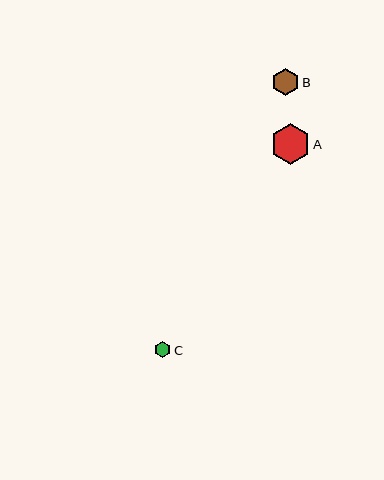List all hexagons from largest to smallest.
From largest to smallest: A, B, C.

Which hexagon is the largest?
Hexagon A is the largest with a size of approximately 40 pixels.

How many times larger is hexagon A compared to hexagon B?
Hexagon A is approximately 1.5 times the size of hexagon B.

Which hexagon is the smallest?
Hexagon C is the smallest with a size of approximately 16 pixels.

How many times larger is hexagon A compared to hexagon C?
Hexagon A is approximately 2.5 times the size of hexagon C.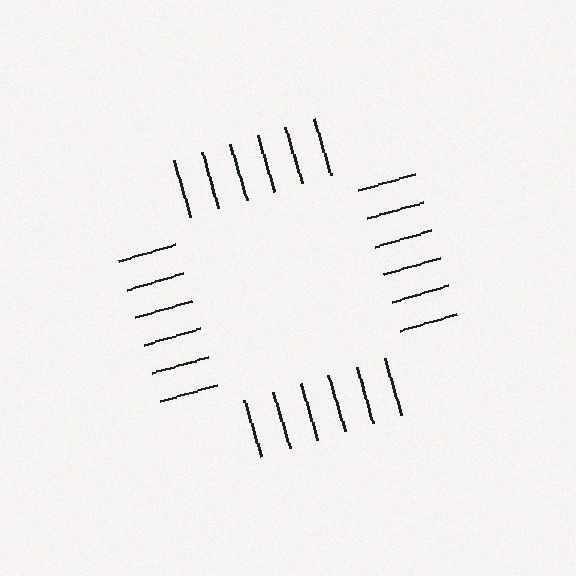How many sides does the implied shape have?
4 sides — the line-ends trace a square.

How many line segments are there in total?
24 — 6 along each of the 4 edges.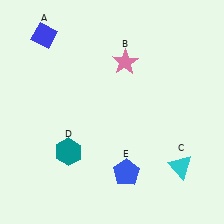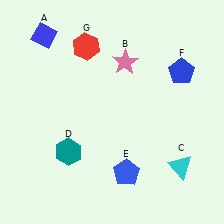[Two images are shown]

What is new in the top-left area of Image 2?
A red hexagon (G) was added in the top-left area of Image 2.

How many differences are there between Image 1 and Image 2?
There are 2 differences between the two images.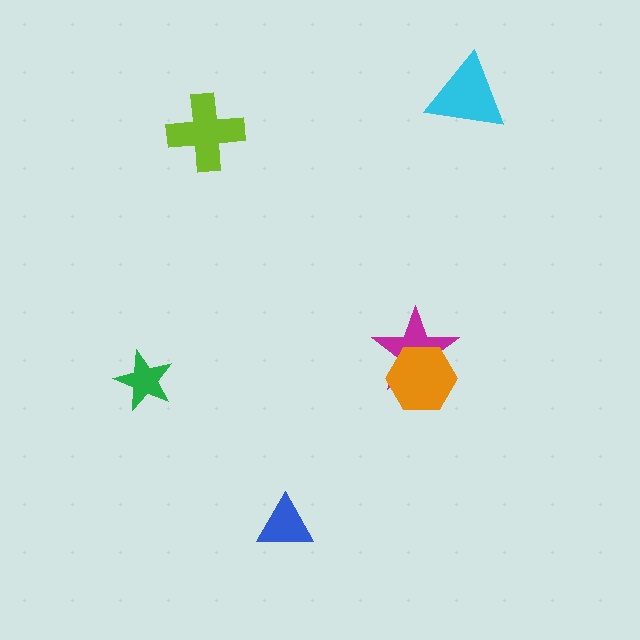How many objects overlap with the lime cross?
0 objects overlap with the lime cross.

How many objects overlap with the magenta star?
1 object overlaps with the magenta star.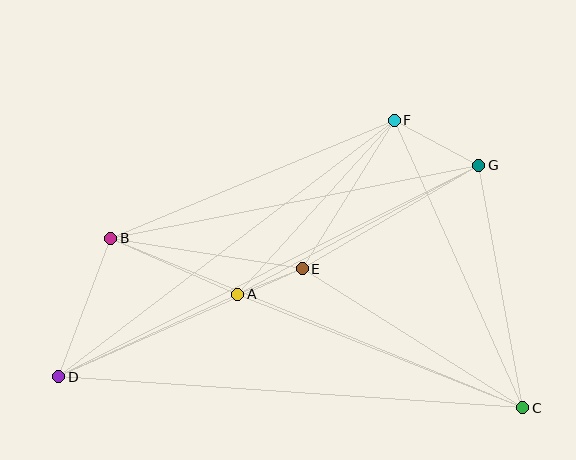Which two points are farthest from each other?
Points D and G are farthest from each other.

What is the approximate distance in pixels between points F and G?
The distance between F and G is approximately 96 pixels.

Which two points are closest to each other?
Points A and E are closest to each other.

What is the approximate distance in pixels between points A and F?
The distance between A and F is approximately 234 pixels.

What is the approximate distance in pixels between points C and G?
The distance between C and G is approximately 246 pixels.